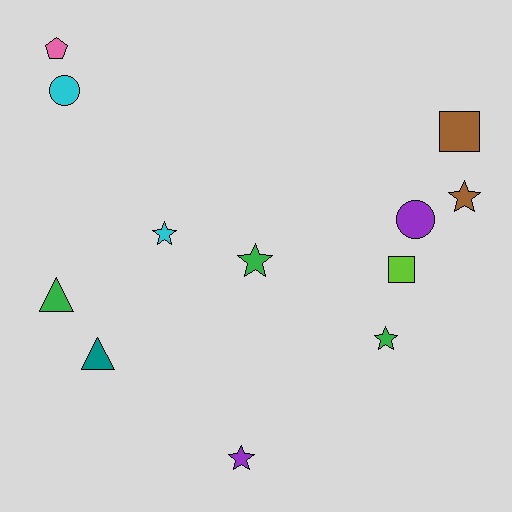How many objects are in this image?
There are 12 objects.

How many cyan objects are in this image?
There are 2 cyan objects.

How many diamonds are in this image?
There are no diamonds.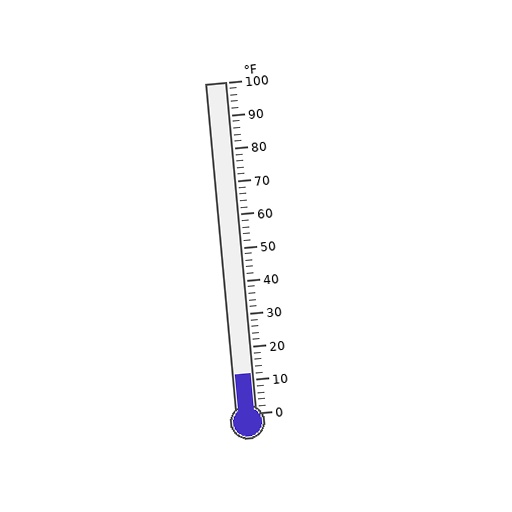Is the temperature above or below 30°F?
The temperature is below 30°F.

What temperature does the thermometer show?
The thermometer shows approximately 12°F.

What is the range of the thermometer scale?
The thermometer scale ranges from 0°F to 100°F.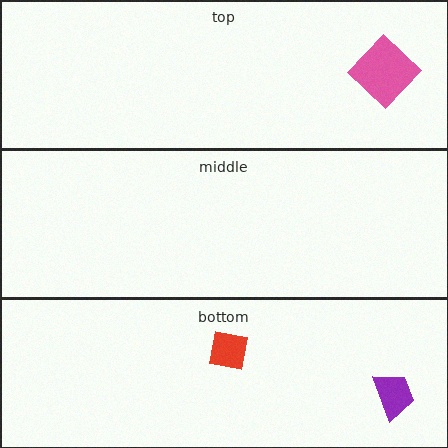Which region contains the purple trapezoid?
The bottom region.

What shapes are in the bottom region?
The red square, the purple trapezoid.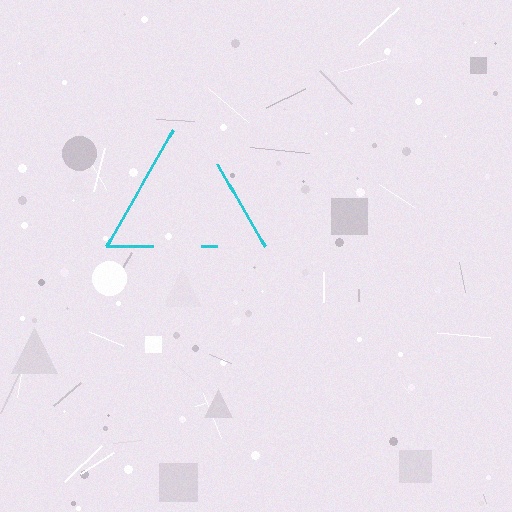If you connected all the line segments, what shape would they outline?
They would outline a triangle.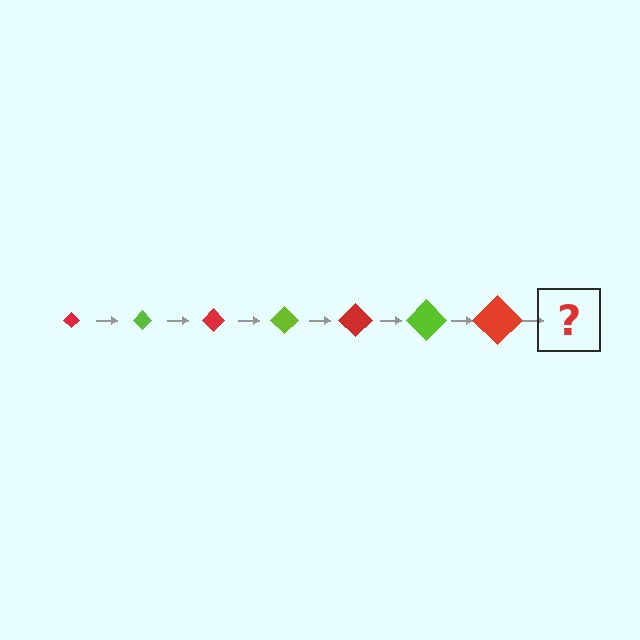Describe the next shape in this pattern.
It should be a lime diamond, larger than the previous one.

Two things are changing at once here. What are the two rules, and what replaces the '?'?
The two rules are that the diamond grows larger each step and the color cycles through red and lime. The '?' should be a lime diamond, larger than the previous one.